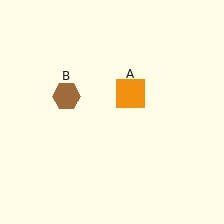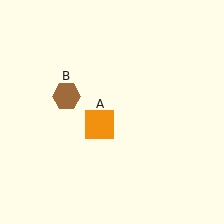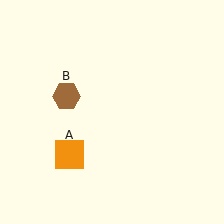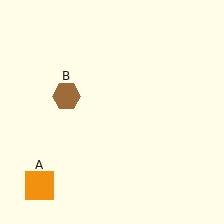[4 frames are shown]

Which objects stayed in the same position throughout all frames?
Brown hexagon (object B) remained stationary.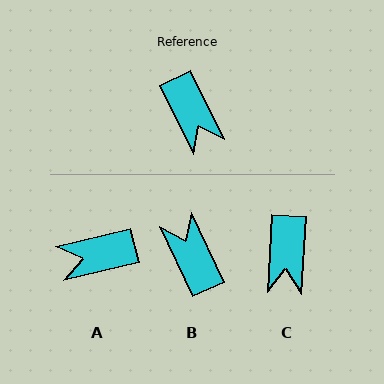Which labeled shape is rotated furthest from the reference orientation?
B, about 179 degrees away.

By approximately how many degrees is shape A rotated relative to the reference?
Approximately 103 degrees clockwise.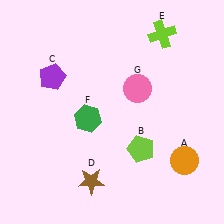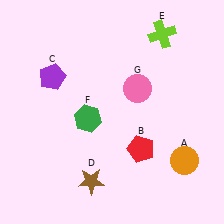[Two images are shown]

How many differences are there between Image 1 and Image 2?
There is 1 difference between the two images.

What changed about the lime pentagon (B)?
In Image 1, B is lime. In Image 2, it changed to red.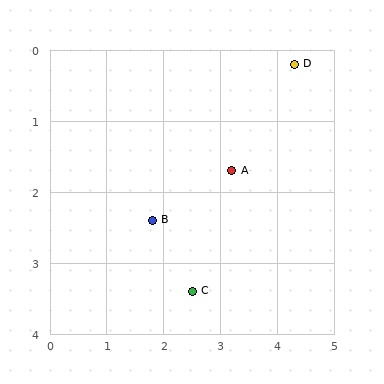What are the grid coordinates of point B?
Point B is at approximately (1.8, 2.4).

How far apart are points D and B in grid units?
Points D and B are about 3.3 grid units apart.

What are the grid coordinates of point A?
Point A is at approximately (3.2, 1.7).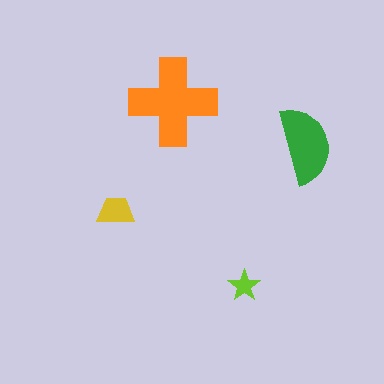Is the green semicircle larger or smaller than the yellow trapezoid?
Larger.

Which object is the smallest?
The lime star.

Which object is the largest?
The orange cross.